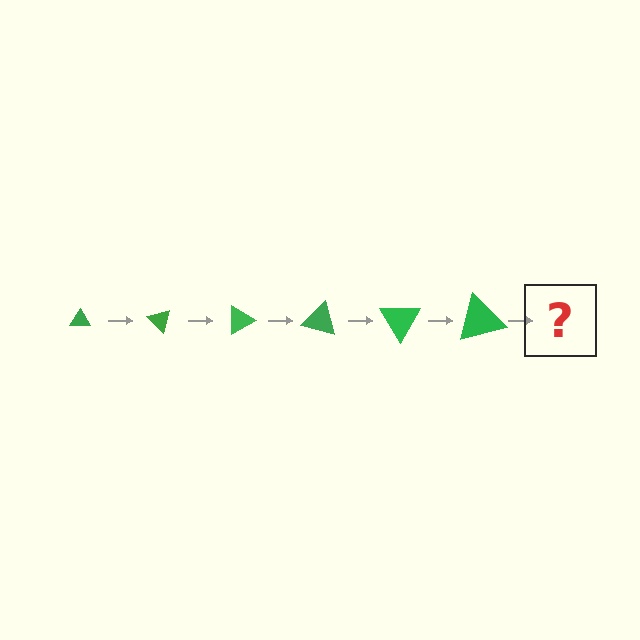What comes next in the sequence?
The next element should be a triangle, larger than the previous one and rotated 270 degrees from the start.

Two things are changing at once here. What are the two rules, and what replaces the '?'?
The two rules are that the triangle grows larger each step and it rotates 45 degrees each step. The '?' should be a triangle, larger than the previous one and rotated 270 degrees from the start.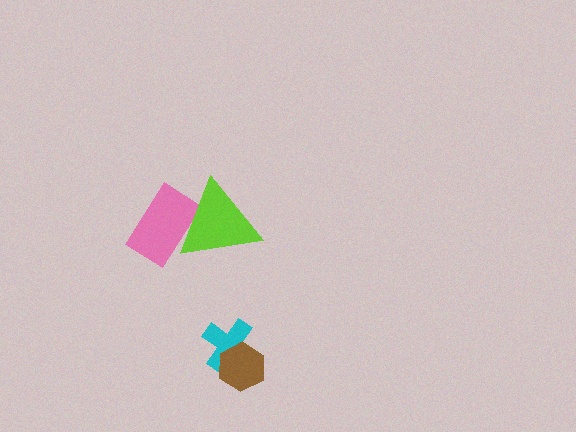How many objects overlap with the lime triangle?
1 object overlaps with the lime triangle.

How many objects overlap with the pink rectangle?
1 object overlaps with the pink rectangle.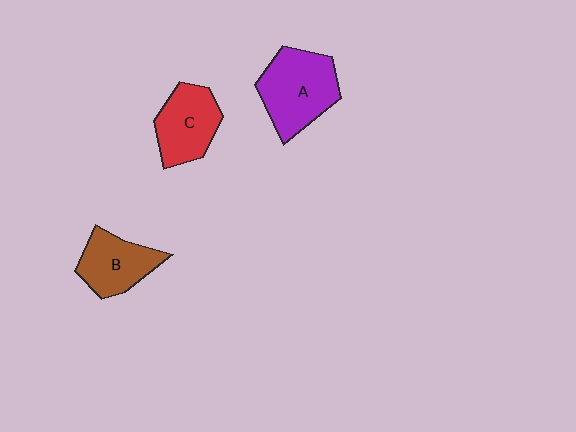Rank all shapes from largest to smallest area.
From largest to smallest: A (purple), C (red), B (brown).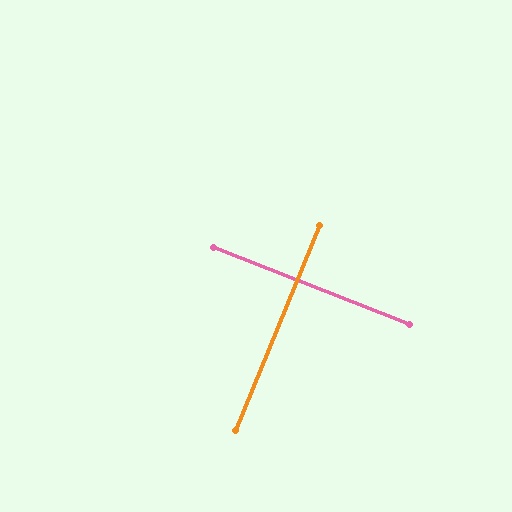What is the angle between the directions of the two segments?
Approximately 89 degrees.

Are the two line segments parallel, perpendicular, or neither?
Perpendicular — they meet at approximately 89°.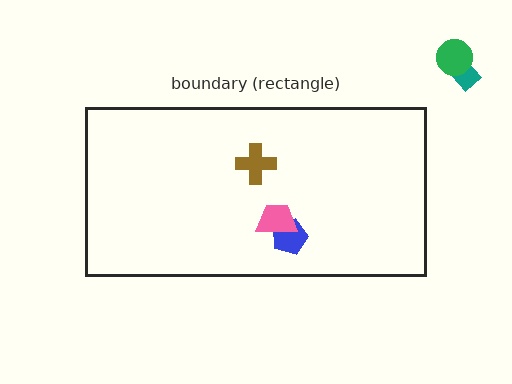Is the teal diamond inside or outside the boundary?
Outside.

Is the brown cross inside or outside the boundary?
Inside.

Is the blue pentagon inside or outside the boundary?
Inside.